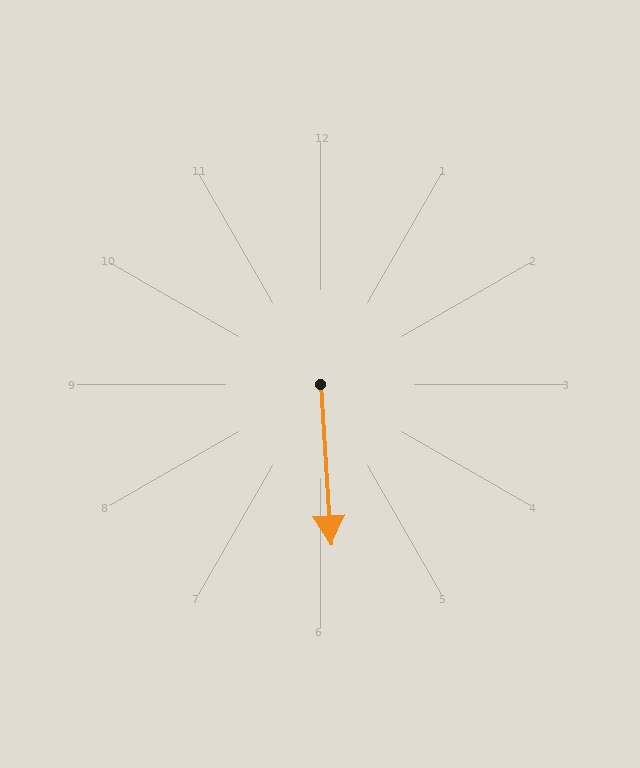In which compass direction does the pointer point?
South.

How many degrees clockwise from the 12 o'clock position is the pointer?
Approximately 176 degrees.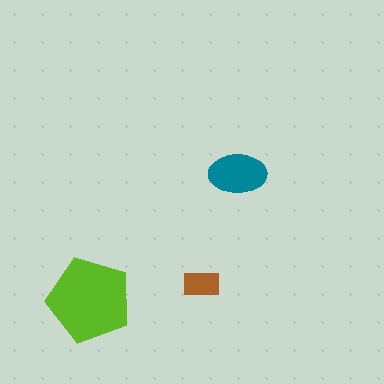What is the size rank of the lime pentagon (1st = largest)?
1st.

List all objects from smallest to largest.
The brown rectangle, the teal ellipse, the lime pentagon.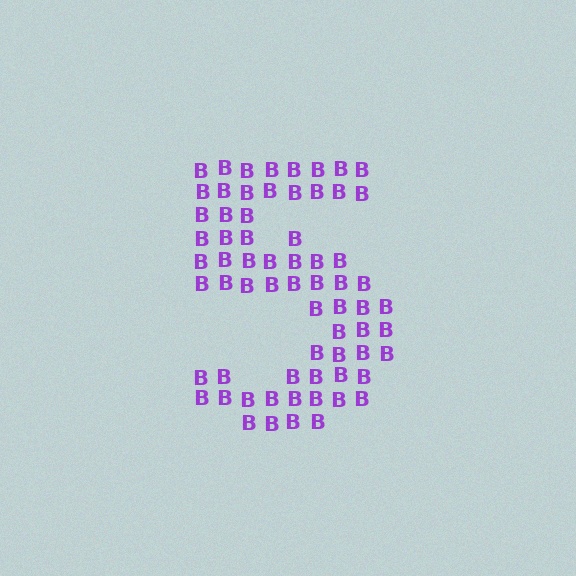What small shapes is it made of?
It is made of small letter B's.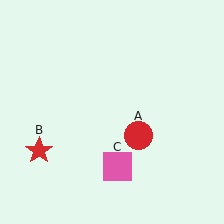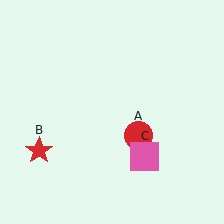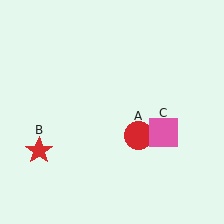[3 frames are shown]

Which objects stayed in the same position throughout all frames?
Red circle (object A) and red star (object B) remained stationary.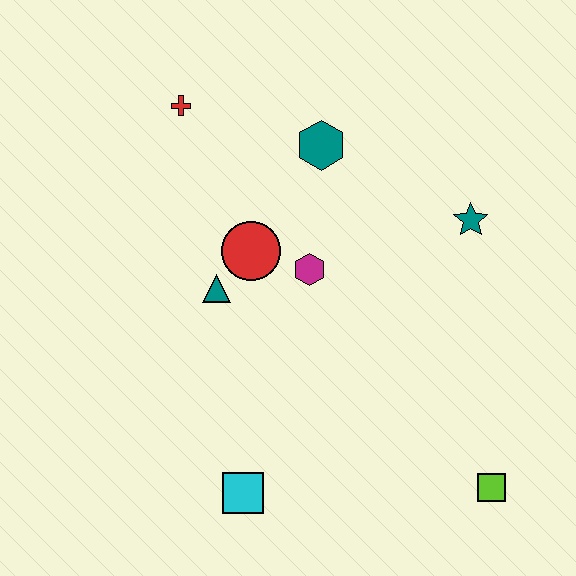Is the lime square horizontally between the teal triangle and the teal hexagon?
No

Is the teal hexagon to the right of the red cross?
Yes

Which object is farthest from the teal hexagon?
The lime square is farthest from the teal hexagon.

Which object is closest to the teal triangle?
The red circle is closest to the teal triangle.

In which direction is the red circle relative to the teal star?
The red circle is to the left of the teal star.